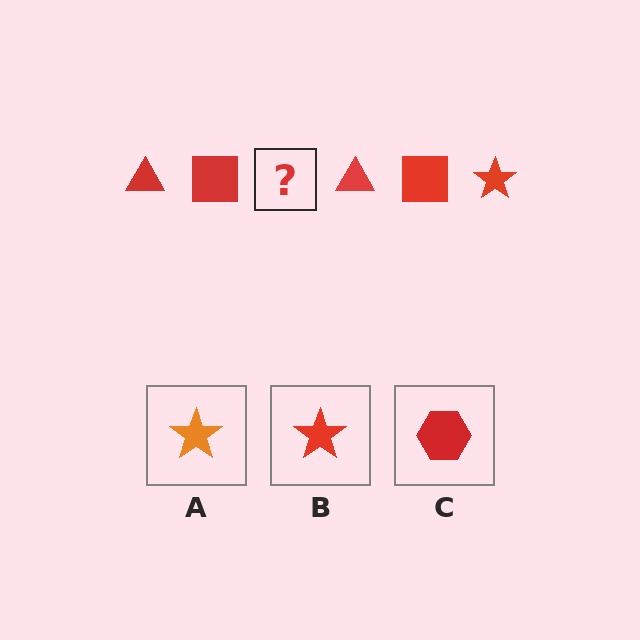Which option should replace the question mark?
Option B.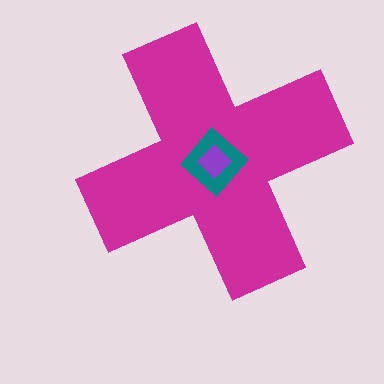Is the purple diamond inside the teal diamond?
Yes.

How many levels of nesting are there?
3.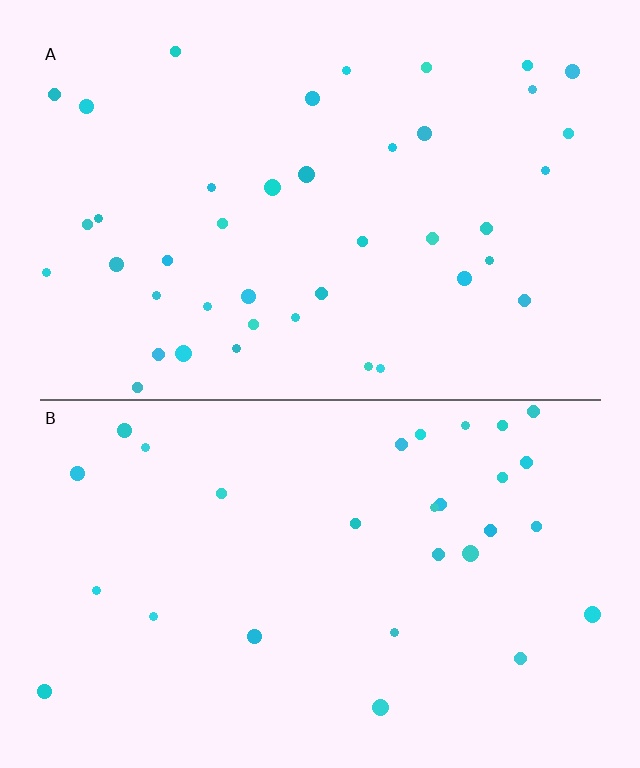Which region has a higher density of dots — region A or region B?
A (the top).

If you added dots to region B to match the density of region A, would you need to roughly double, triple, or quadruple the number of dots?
Approximately double.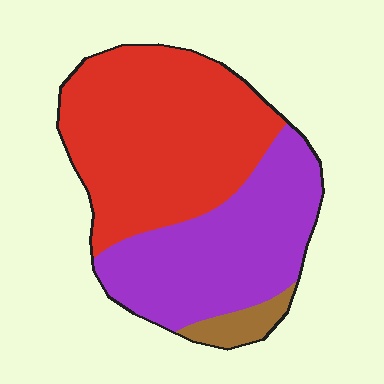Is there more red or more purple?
Red.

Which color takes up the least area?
Brown, at roughly 5%.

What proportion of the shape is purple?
Purple takes up between a third and a half of the shape.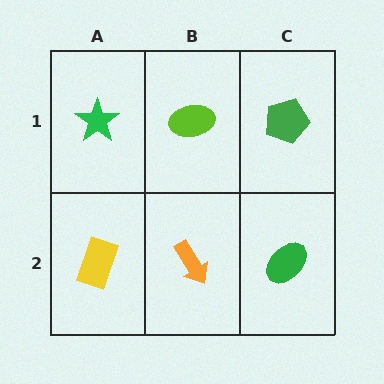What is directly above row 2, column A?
A green star.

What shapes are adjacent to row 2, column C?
A green pentagon (row 1, column C), an orange arrow (row 2, column B).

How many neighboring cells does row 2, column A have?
2.